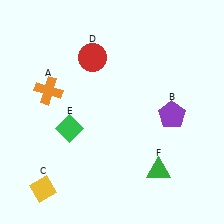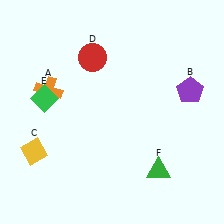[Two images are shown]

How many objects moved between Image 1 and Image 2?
3 objects moved between the two images.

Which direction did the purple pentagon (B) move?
The purple pentagon (B) moved up.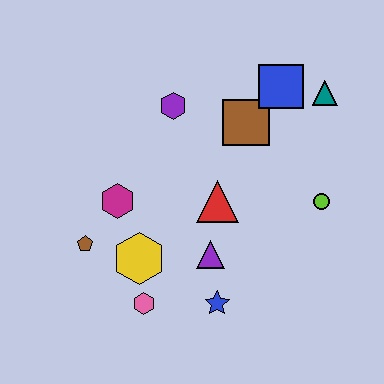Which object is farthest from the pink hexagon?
The teal triangle is farthest from the pink hexagon.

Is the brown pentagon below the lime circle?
Yes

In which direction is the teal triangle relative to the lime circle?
The teal triangle is above the lime circle.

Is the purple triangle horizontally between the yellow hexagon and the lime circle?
Yes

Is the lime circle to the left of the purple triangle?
No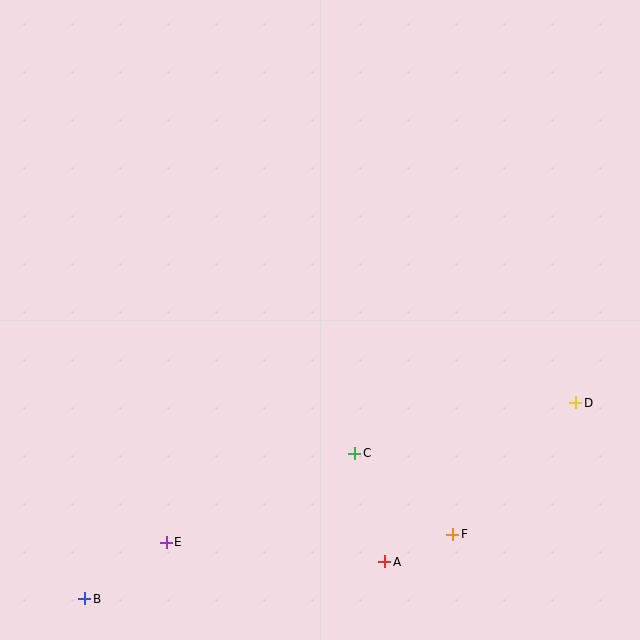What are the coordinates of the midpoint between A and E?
The midpoint between A and E is at (276, 552).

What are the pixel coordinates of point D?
Point D is at (576, 403).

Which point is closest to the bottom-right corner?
Point F is closest to the bottom-right corner.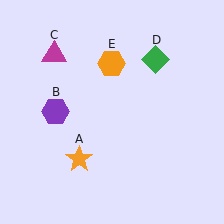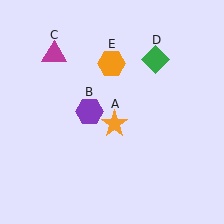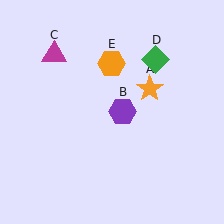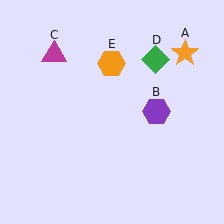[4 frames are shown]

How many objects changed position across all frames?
2 objects changed position: orange star (object A), purple hexagon (object B).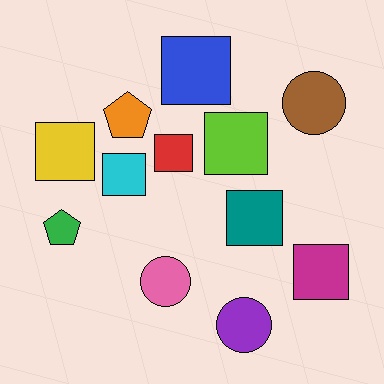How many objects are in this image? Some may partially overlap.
There are 12 objects.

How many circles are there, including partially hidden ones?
There are 3 circles.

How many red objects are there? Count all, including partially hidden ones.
There is 1 red object.